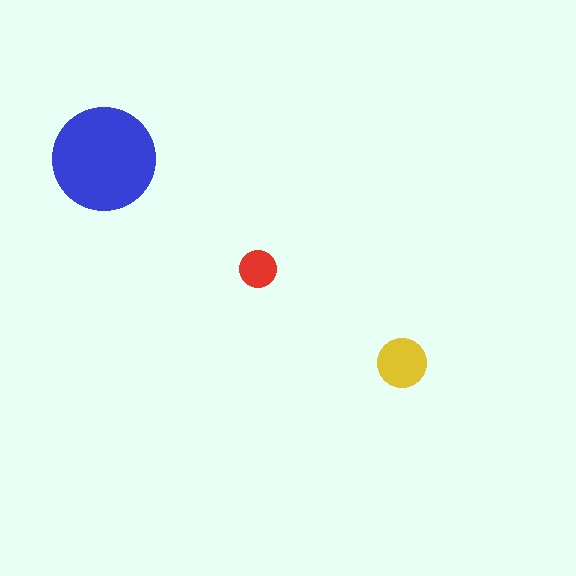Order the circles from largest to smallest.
the blue one, the yellow one, the red one.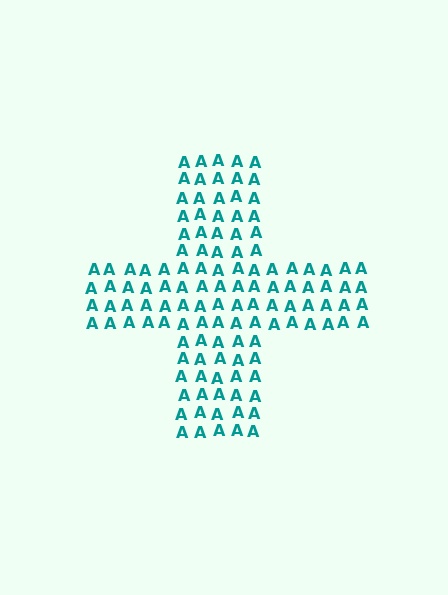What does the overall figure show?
The overall figure shows a cross.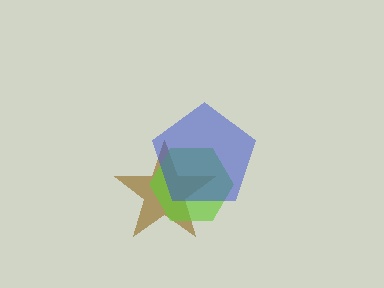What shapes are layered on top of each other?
The layered shapes are: a brown star, a lime hexagon, a blue pentagon.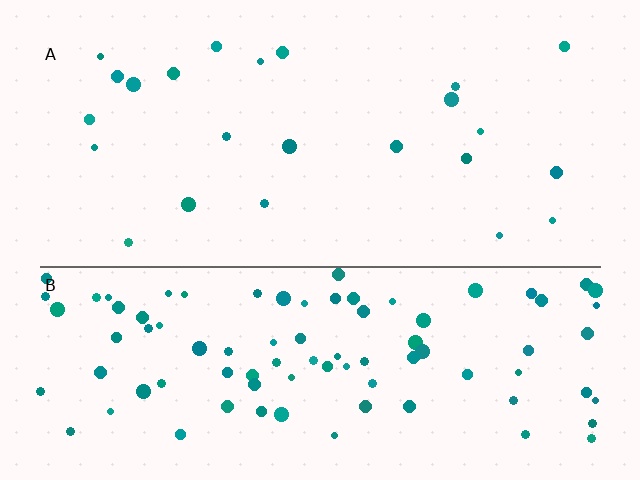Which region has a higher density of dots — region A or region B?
B (the bottom).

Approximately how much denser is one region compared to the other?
Approximately 4.0× — region B over region A.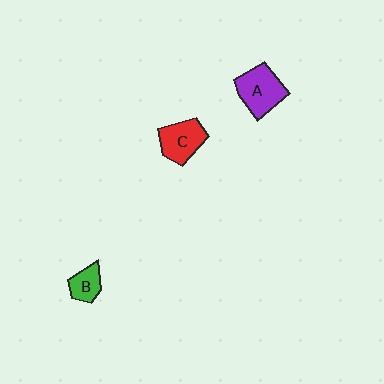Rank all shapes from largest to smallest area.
From largest to smallest: A (purple), C (red), B (green).